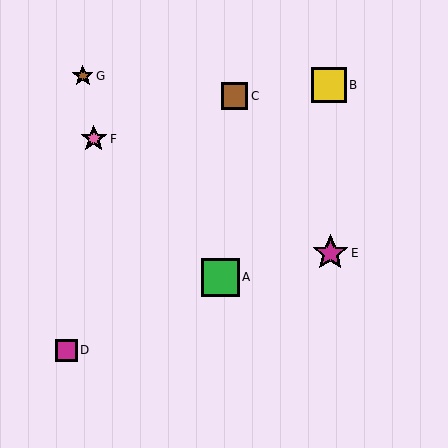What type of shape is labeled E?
Shape E is a magenta star.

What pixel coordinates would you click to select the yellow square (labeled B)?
Click at (329, 85) to select the yellow square B.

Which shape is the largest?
The green square (labeled A) is the largest.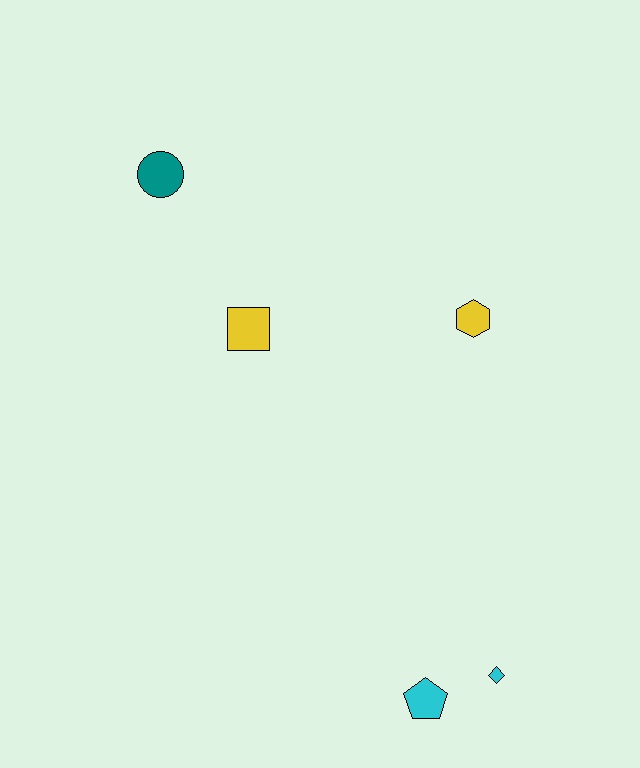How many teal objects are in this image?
There is 1 teal object.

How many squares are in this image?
There is 1 square.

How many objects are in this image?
There are 5 objects.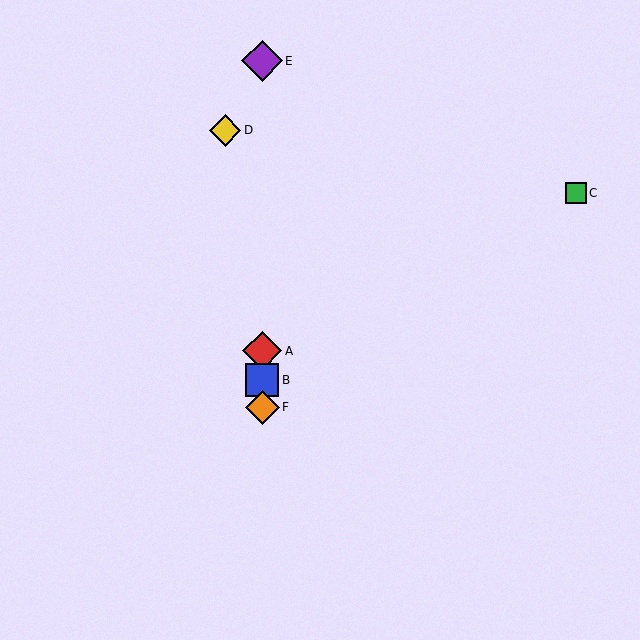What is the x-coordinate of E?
Object E is at x≈262.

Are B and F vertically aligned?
Yes, both are at x≈262.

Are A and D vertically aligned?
No, A is at x≈262 and D is at x≈225.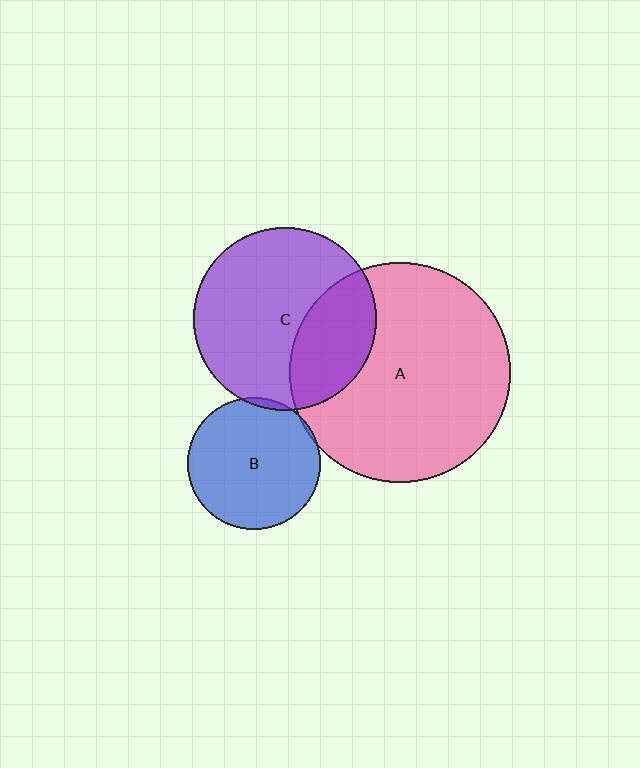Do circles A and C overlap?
Yes.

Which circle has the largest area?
Circle A (pink).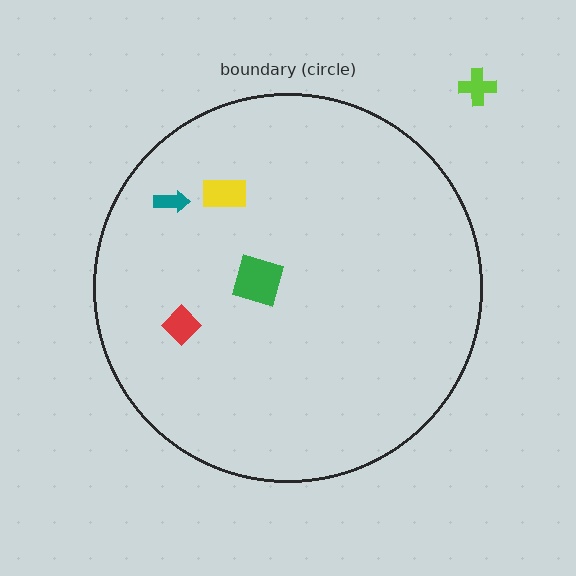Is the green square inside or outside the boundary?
Inside.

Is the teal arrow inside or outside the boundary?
Inside.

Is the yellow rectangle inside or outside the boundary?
Inside.